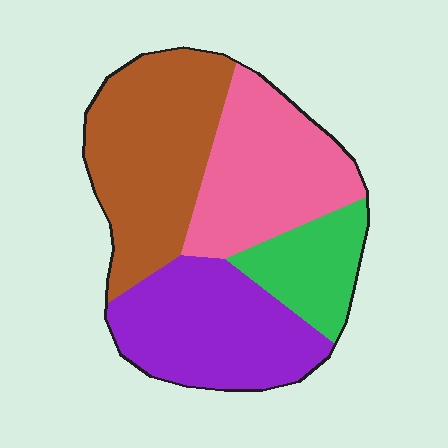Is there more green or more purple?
Purple.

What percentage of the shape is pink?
Pink takes up about one quarter (1/4) of the shape.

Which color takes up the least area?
Green, at roughly 15%.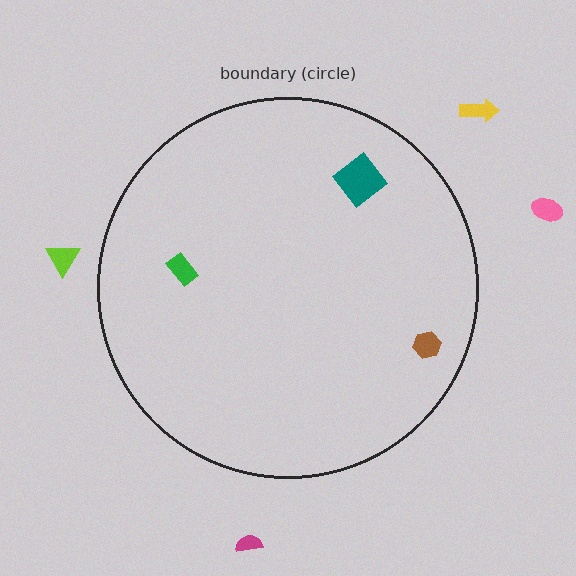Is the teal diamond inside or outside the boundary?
Inside.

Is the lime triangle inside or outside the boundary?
Outside.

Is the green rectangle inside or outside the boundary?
Inside.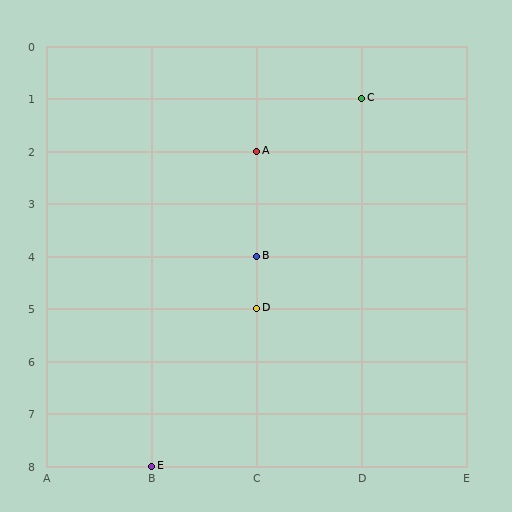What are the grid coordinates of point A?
Point A is at grid coordinates (C, 2).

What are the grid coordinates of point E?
Point E is at grid coordinates (B, 8).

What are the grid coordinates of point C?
Point C is at grid coordinates (D, 1).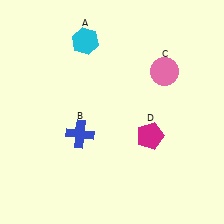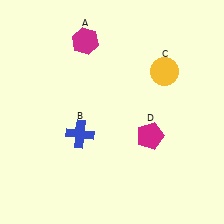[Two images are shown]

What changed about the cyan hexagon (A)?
In Image 1, A is cyan. In Image 2, it changed to magenta.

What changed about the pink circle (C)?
In Image 1, C is pink. In Image 2, it changed to yellow.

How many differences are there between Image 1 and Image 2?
There are 2 differences between the two images.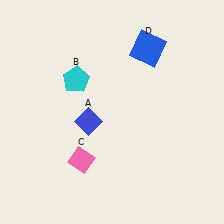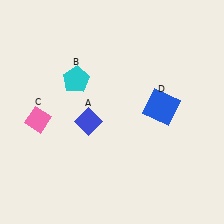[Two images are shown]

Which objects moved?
The objects that moved are: the pink diamond (C), the blue square (D).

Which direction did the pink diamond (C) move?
The pink diamond (C) moved left.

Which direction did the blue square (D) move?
The blue square (D) moved down.